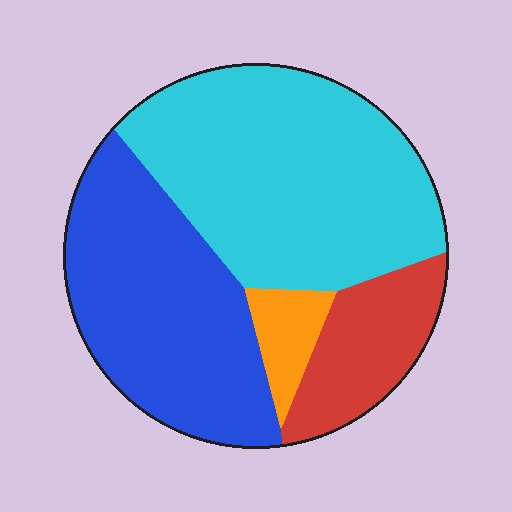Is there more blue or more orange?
Blue.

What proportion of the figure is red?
Red covers roughly 15% of the figure.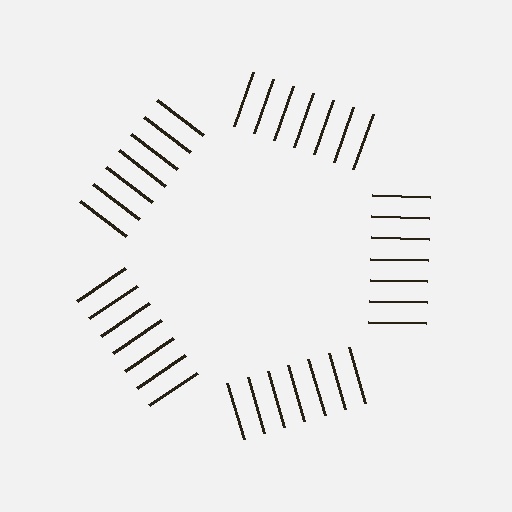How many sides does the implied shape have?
5 sides — the line-ends trace a pentagon.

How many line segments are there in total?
35 — 7 along each of the 5 edges.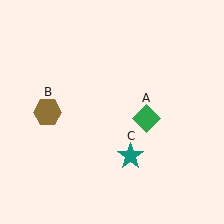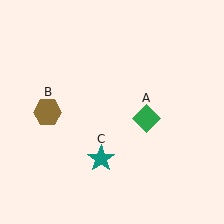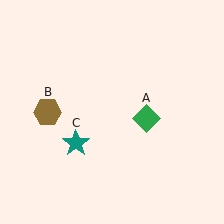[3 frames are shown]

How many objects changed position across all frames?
1 object changed position: teal star (object C).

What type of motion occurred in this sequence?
The teal star (object C) rotated clockwise around the center of the scene.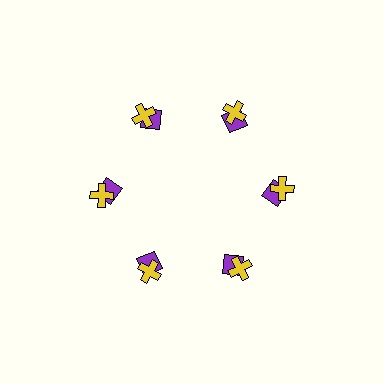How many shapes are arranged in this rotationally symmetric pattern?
There are 12 shapes, arranged in 6 groups of 2.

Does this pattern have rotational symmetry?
Yes, this pattern has 6-fold rotational symmetry. It looks the same after rotating 60 degrees around the center.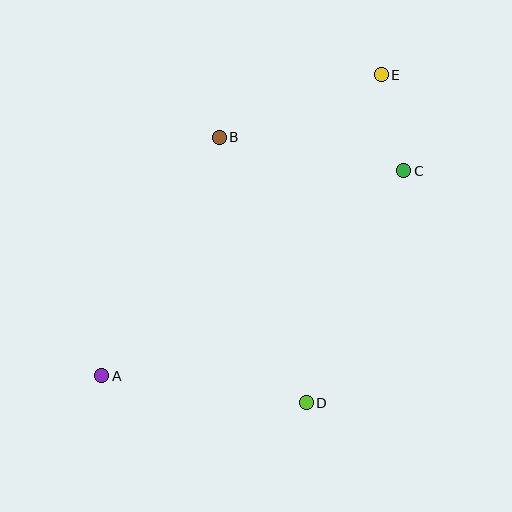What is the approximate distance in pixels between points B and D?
The distance between B and D is approximately 280 pixels.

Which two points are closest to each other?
Points C and E are closest to each other.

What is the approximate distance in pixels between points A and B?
The distance between A and B is approximately 266 pixels.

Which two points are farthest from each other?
Points A and E are farthest from each other.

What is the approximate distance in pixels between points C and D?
The distance between C and D is approximately 251 pixels.